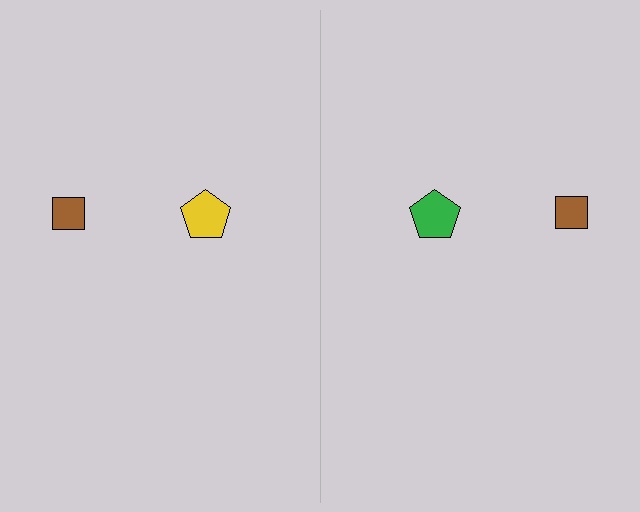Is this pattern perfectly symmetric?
No, the pattern is not perfectly symmetric. The green pentagon on the right side breaks the symmetry — its mirror counterpart is yellow.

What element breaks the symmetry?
The green pentagon on the right side breaks the symmetry — its mirror counterpart is yellow.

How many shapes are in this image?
There are 4 shapes in this image.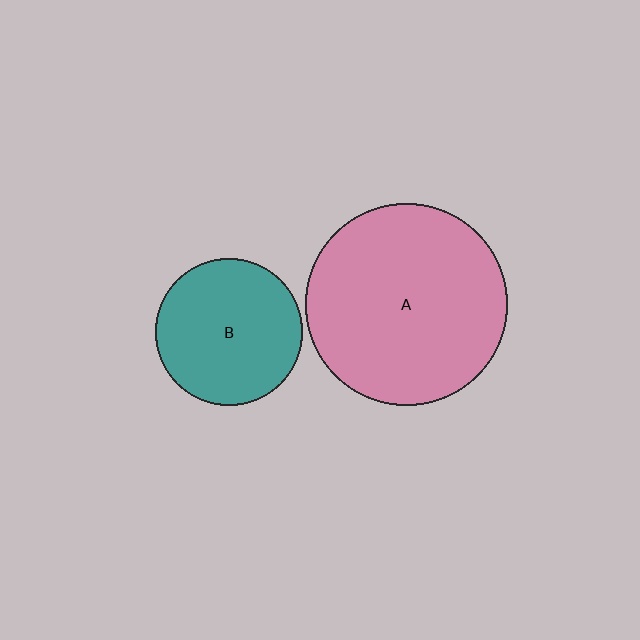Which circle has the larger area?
Circle A (pink).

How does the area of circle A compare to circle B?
Approximately 1.9 times.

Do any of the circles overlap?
No, none of the circles overlap.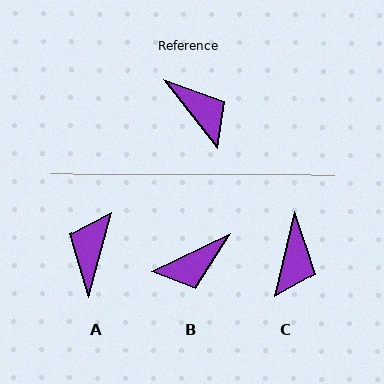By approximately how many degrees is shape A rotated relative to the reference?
Approximately 127 degrees counter-clockwise.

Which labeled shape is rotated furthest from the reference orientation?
A, about 127 degrees away.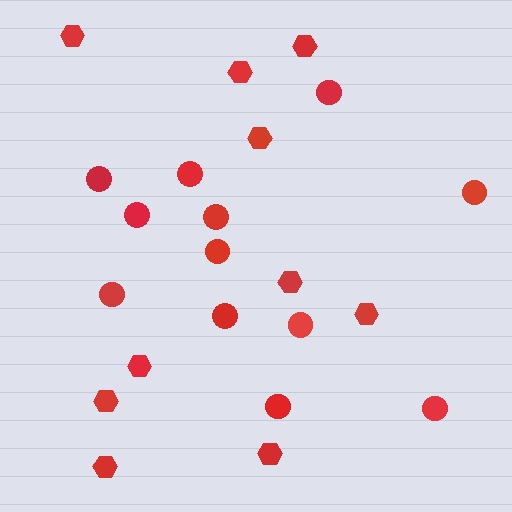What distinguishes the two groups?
There are 2 groups: one group of circles (12) and one group of hexagons (10).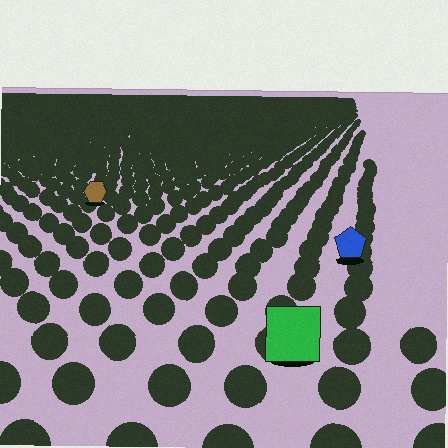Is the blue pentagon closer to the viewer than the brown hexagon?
Yes. The blue pentagon is closer — you can tell from the texture gradient: the ground texture is coarser near it.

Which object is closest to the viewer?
The green square is closest. The texture marks near it are larger and more spread out.